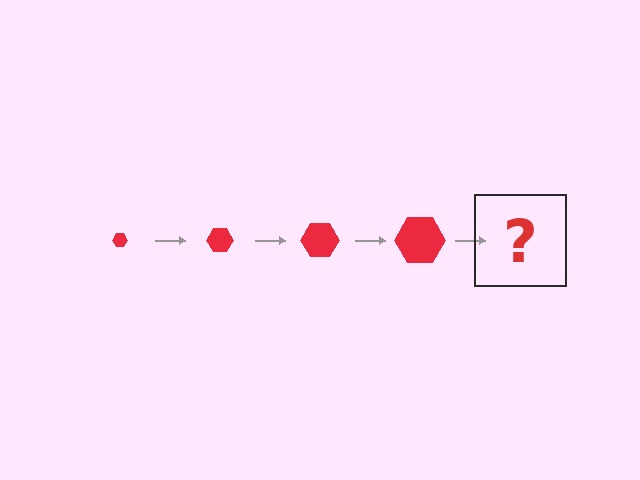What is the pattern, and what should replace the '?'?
The pattern is that the hexagon gets progressively larger each step. The '?' should be a red hexagon, larger than the previous one.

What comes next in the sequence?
The next element should be a red hexagon, larger than the previous one.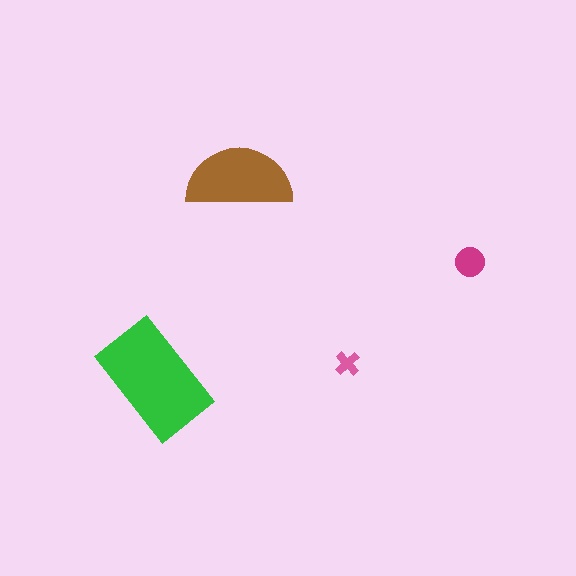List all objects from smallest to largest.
The pink cross, the magenta circle, the brown semicircle, the green rectangle.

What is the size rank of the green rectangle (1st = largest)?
1st.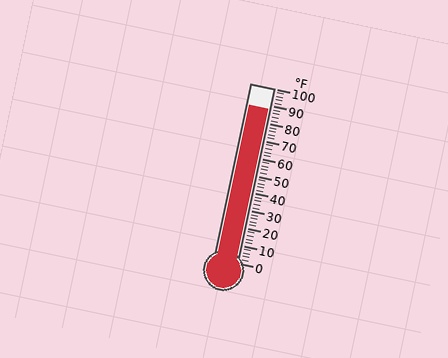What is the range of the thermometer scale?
The thermometer scale ranges from 0°F to 100°F.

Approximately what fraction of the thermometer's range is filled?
The thermometer is filled to approximately 90% of its range.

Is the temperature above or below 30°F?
The temperature is above 30°F.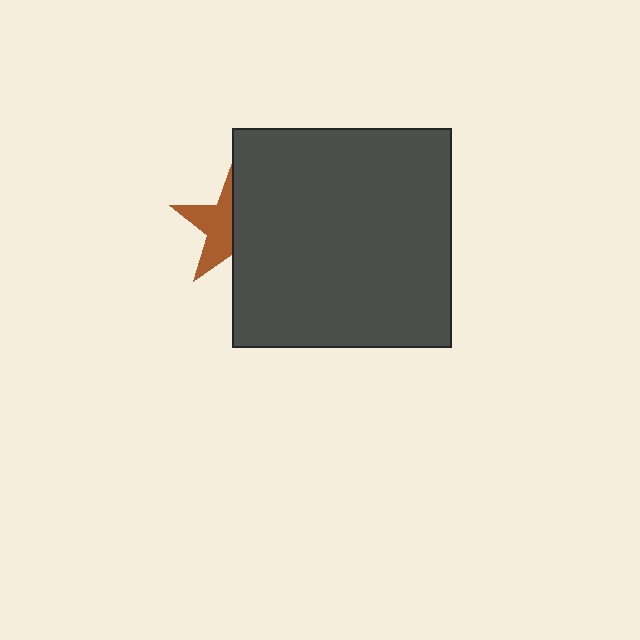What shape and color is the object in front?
The object in front is a dark gray square.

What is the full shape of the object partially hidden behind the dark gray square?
The partially hidden object is a brown star.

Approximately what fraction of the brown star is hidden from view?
Roughly 53% of the brown star is hidden behind the dark gray square.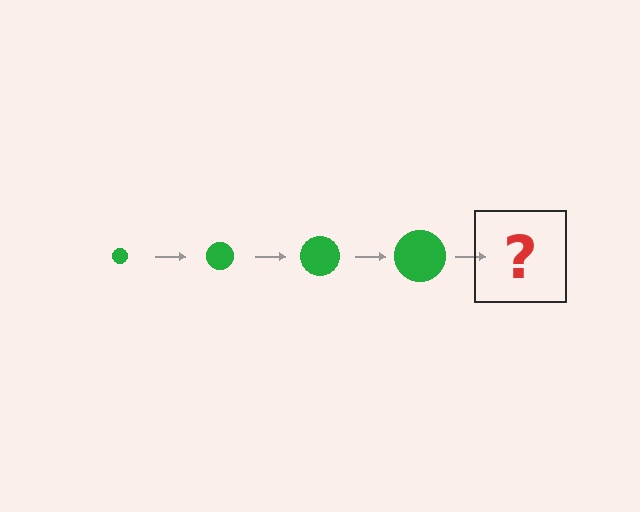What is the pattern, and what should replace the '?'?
The pattern is that the circle gets progressively larger each step. The '?' should be a green circle, larger than the previous one.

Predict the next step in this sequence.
The next step is a green circle, larger than the previous one.